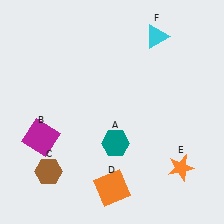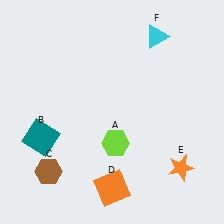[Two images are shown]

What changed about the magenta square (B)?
In Image 1, B is magenta. In Image 2, it changed to teal.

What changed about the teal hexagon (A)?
In Image 1, A is teal. In Image 2, it changed to lime.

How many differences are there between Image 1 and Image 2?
There are 2 differences between the two images.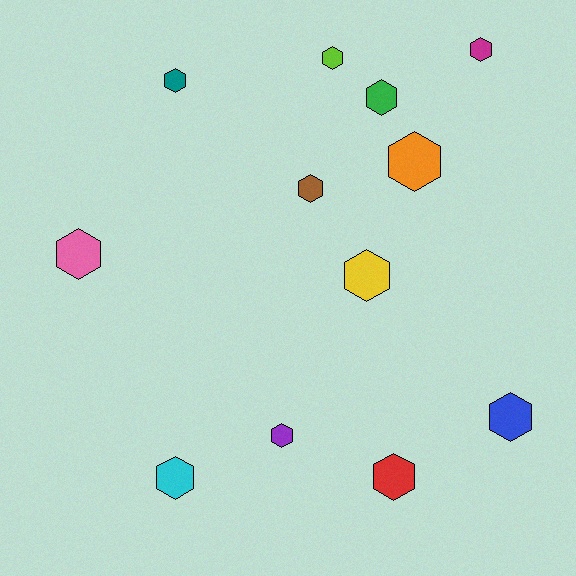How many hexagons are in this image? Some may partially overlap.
There are 12 hexagons.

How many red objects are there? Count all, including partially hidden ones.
There is 1 red object.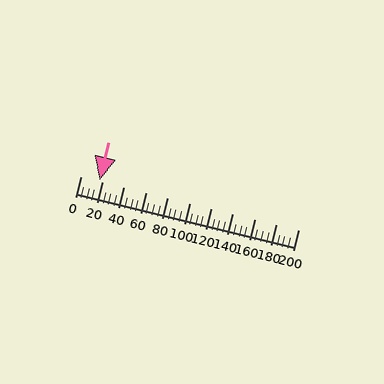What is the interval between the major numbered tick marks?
The major tick marks are spaced 20 units apart.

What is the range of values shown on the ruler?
The ruler shows values from 0 to 200.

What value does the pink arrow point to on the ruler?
The pink arrow points to approximately 17.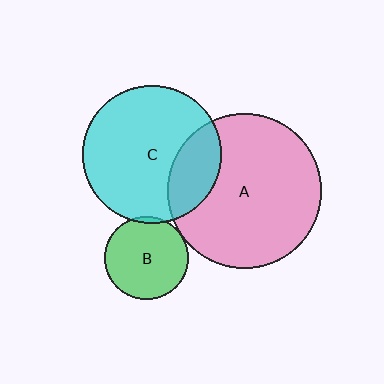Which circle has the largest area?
Circle A (pink).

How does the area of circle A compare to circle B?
Approximately 3.4 times.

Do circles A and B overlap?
Yes.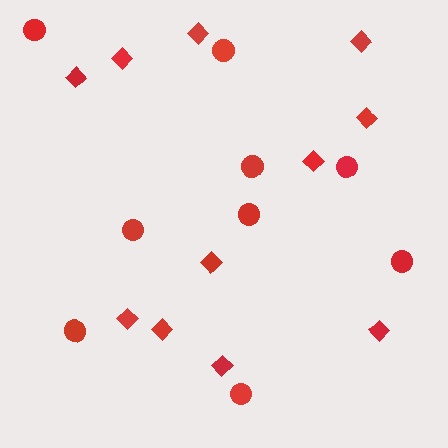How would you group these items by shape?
There are 2 groups: one group of diamonds (11) and one group of circles (9).